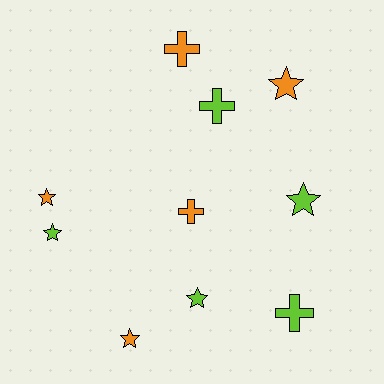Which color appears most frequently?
Orange, with 5 objects.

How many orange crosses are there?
There are 2 orange crosses.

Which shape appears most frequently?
Star, with 6 objects.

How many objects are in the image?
There are 10 objects.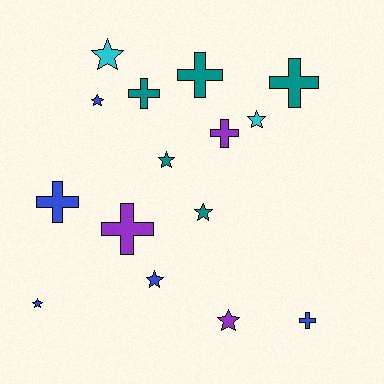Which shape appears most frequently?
Star, with 8 objects.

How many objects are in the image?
There are 15 objects.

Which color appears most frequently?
Blue, with 5 objects.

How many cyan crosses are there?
There are no cyan crosses.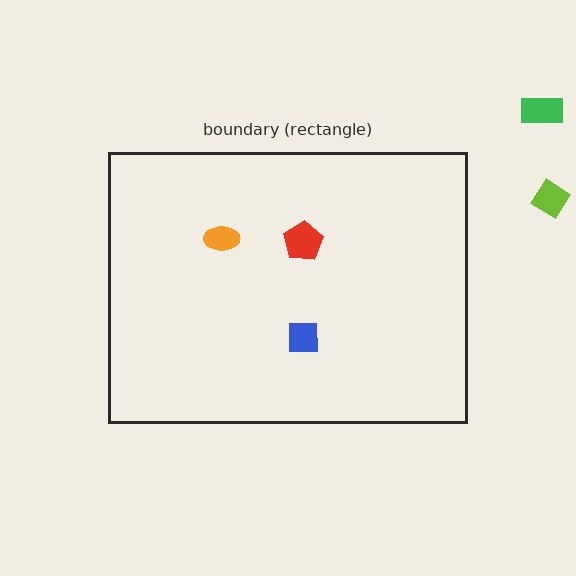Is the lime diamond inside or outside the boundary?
Outside.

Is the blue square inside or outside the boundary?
Inside.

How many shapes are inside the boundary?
3 inside, 2 outside.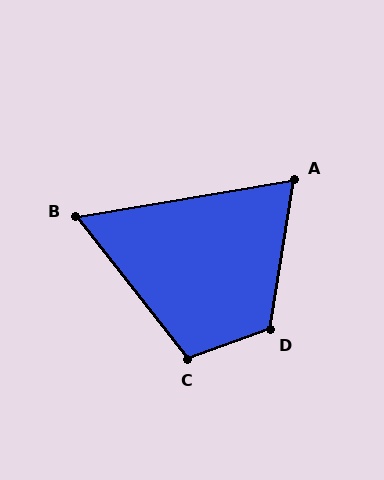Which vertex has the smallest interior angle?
B, at approximately 61 degrees.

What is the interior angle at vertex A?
Approximately 71 degrees (acute).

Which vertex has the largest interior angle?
D, at approximately 119 degrees.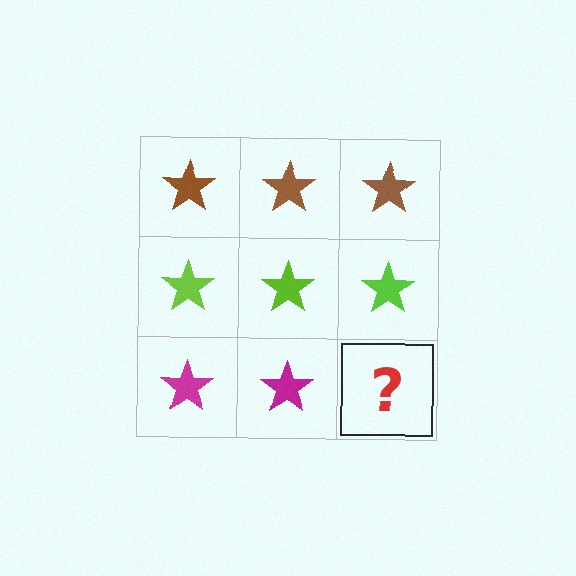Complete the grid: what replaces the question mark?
The question mark should be replaced with a magenta star.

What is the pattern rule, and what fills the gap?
The rule is that each row has a consistent color. The gap should be filled with a magenta star.